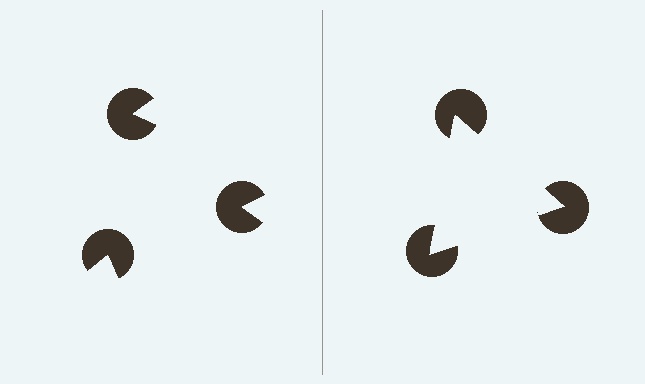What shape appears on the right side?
An illusory triangle.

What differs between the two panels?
The pac-man discs are positioned identically on both sides; only the wedge orientations differ. On the right they align to a triangle; on the left they are misaligned.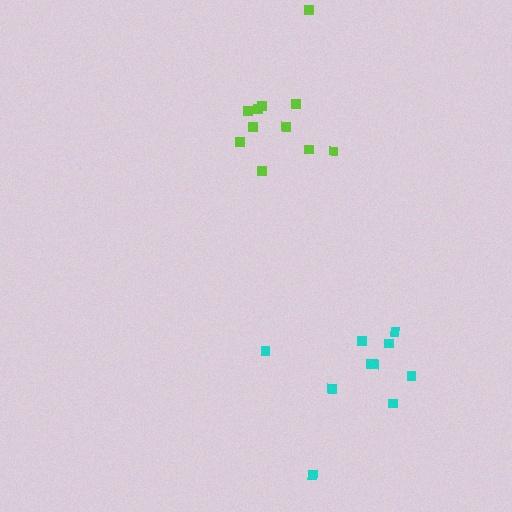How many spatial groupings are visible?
There are 2 spatial groupings.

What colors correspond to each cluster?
The clusters are colored: lime, cyan.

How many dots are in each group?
Group 1: 11 dots, Group 2: 10 dots (21 total).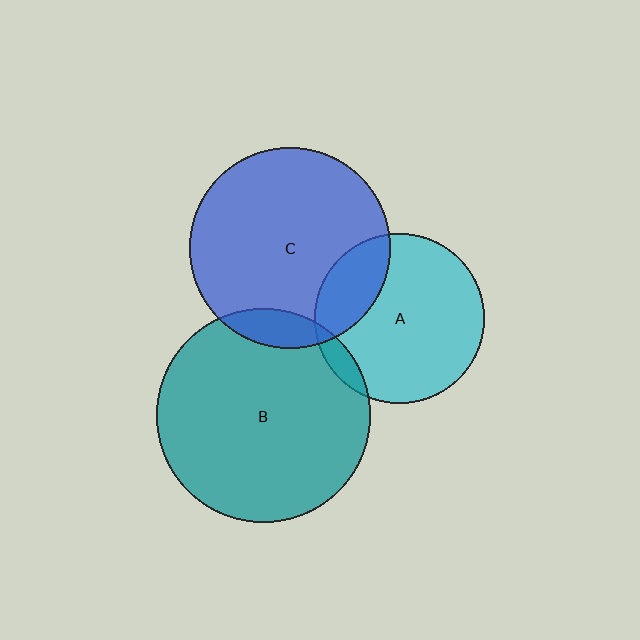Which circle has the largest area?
Circle B (teal).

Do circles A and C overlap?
Yes.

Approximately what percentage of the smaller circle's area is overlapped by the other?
Approximately 20%.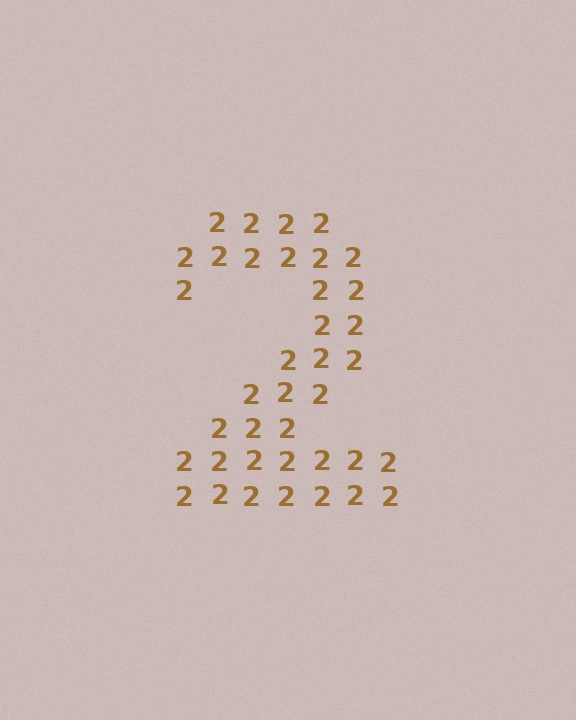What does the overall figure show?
The overall figure shows the digit 2.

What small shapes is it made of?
It is made of small digit 2's.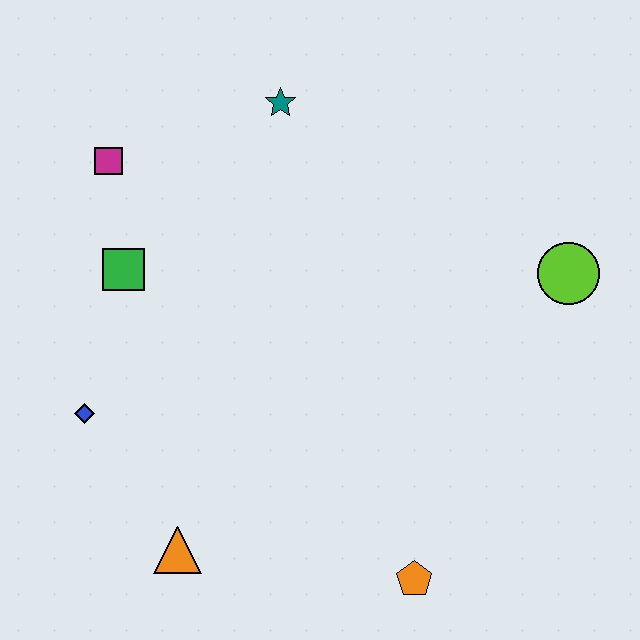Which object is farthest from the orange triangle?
The lime circle is farthest from the orange triangle.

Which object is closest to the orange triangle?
The blue diamond is closest to the orange triangle.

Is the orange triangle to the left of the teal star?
Yes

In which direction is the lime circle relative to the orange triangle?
The lime circle is to the right of the orange triangle.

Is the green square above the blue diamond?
Yes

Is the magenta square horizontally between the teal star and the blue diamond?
Yes